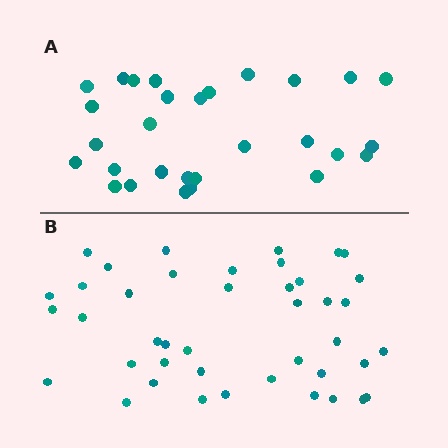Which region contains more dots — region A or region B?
Region B (the bottom region) has more dots.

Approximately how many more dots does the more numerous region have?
Region B has approximately 15 more dots than region A.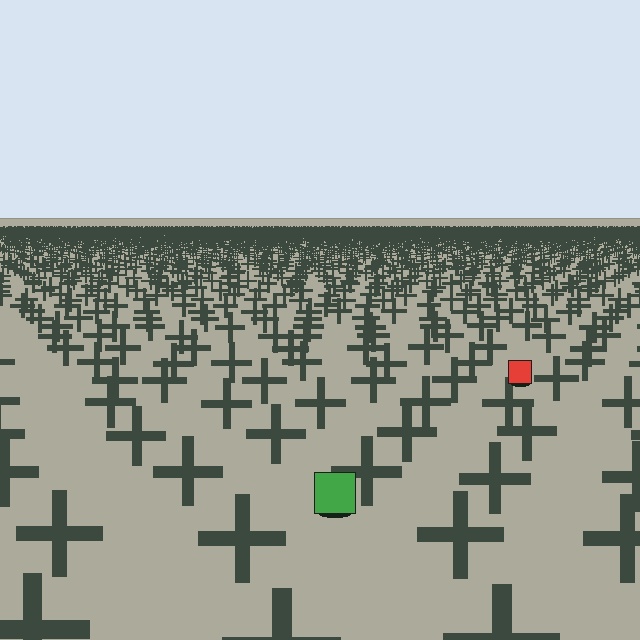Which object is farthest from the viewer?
The red square is farthest from the viewer. It appears smaller and the ground texture around it is denser.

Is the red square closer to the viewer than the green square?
No. The green square is closer — you can tell from the texture gradient: the ground texture is coarser near it.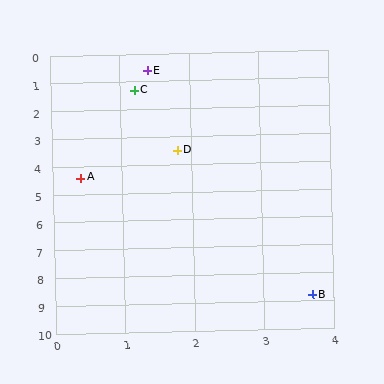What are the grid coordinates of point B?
Point B is at approximately (3.7, 8.8).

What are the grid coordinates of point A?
Point A is at approximately (0.4, 4.4).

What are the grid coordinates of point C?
Point C is at approximately (1.2, 1.3).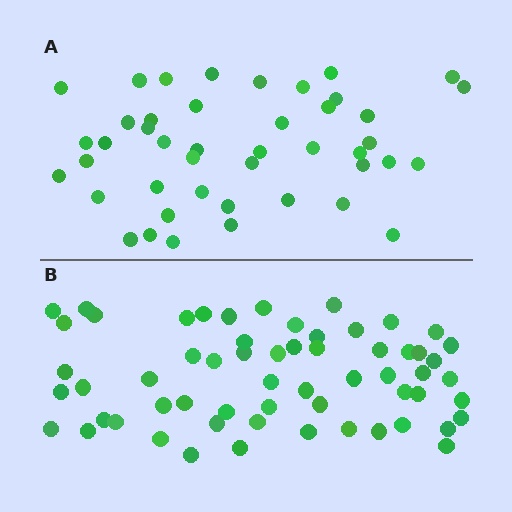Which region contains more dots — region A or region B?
Region B (the bottom region) has more dots.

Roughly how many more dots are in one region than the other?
Region B has approximately 15 more dots than region A.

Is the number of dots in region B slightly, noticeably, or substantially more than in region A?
Region B has noticeably more, but not dramatically so. The ratio is roughly 1.4 to 1.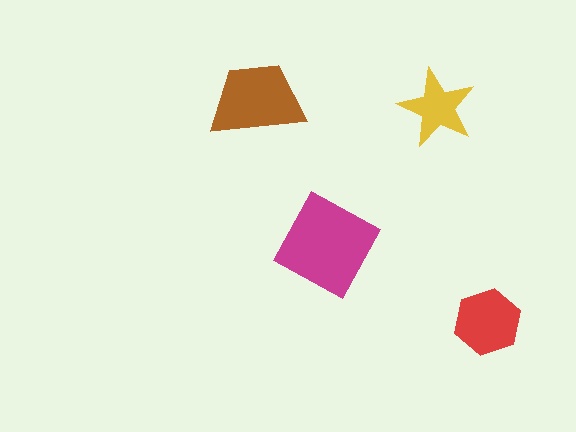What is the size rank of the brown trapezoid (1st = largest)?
2nd.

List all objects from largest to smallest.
The magenta square, the brown trapezoid, the red hexagon, the yellow star.